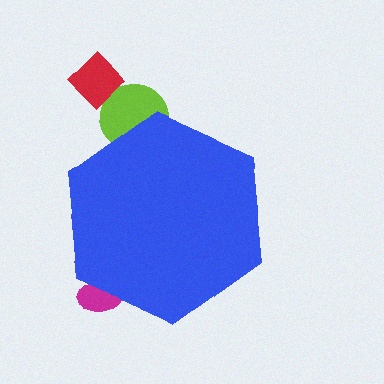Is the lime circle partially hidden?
Yes, the lime circle is partially hidden behind the blue hexagon.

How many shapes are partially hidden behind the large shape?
2 shapes are partially hidden.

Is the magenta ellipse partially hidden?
Yes, the magenta ellipse is partially hidden behind the blue hexagon.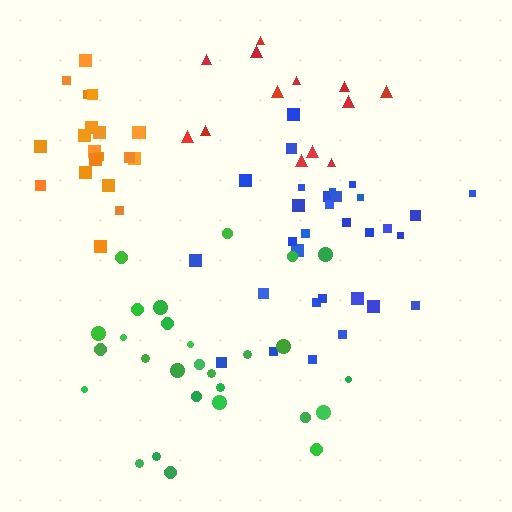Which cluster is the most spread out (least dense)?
Red.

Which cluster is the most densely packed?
Orange.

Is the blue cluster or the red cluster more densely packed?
Blue.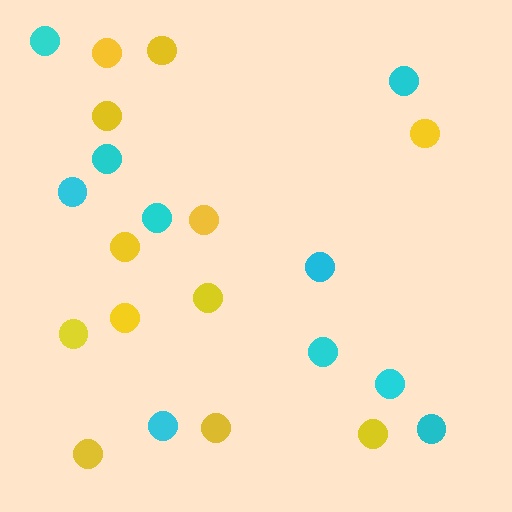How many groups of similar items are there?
There are 2 groups: one group of yellow circles (12) and one group of cyan circles (10).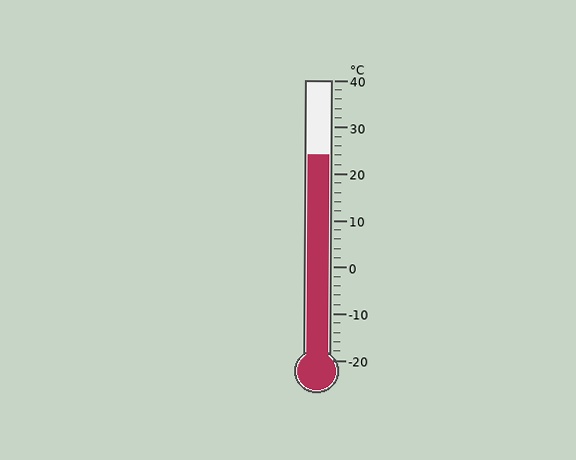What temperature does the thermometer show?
The thermometer shows approximately 24°C.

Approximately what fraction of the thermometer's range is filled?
The thermometer is filled to approximately 75% of its range.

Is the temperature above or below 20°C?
The temperature is above 20°C.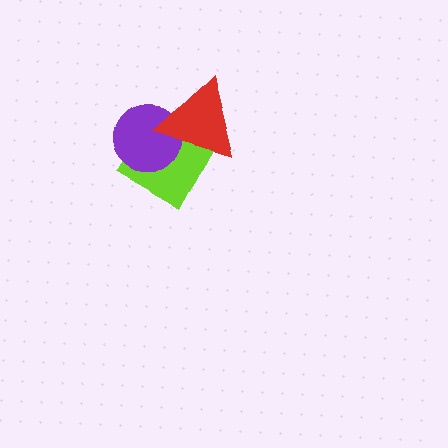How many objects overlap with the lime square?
2 objects overlap with the lime square.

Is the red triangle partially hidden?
No, no other shape covers it.